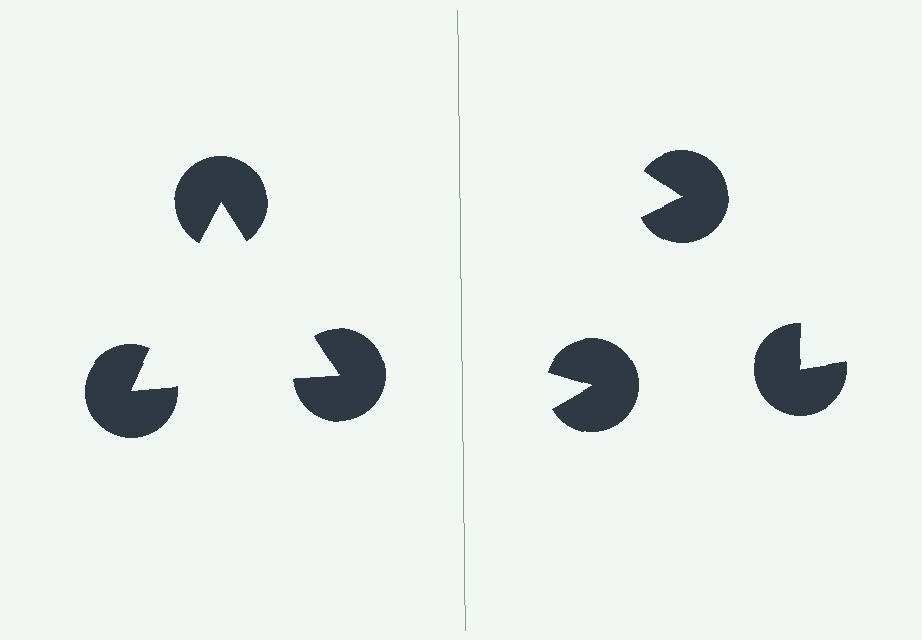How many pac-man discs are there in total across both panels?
6 — 3 on each side.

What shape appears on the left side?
An illusory triangle.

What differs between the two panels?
The pac-man discs are positioned identically on both sides; only the wedge orientations differ. On the left they align to a triangle; on the right they are misaligned.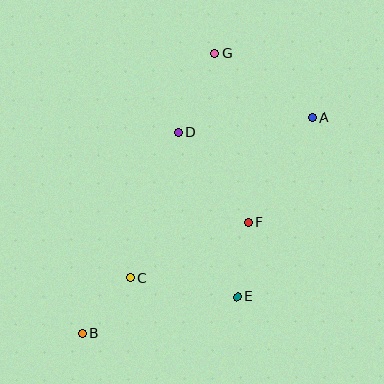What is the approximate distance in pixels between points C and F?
The distance between C and F is approximately 130 pixels.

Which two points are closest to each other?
Points B and C are closest to each other.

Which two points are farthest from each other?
Points A and B are farthest from each other.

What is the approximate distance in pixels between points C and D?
The distance between C and D is approximately 153 pixels.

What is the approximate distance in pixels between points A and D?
The distance between A and D is approximately 135 pixels.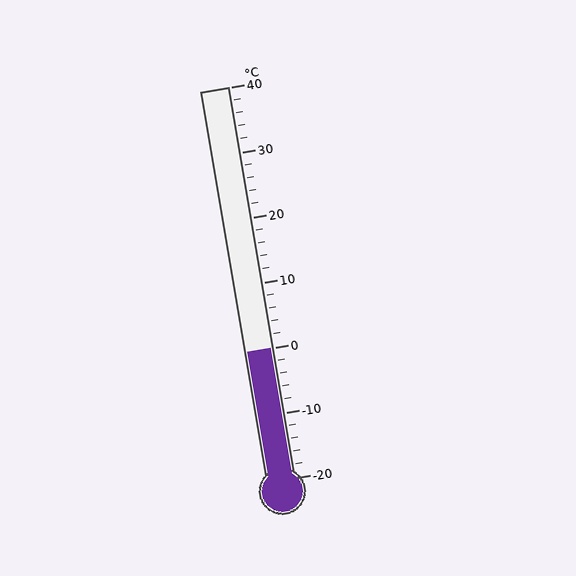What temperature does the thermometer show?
The thermometer shows approximately 0°C.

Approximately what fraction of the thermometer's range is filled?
The thermometer is filled to approximately 35% of its range.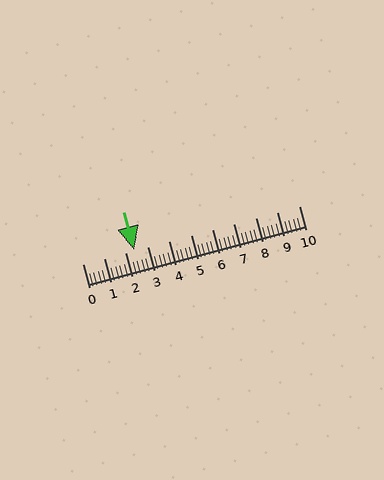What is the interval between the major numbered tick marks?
The major tick marks are spaced 1 units apart.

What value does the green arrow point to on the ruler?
The green arrow points to approximately 2.4.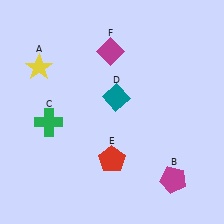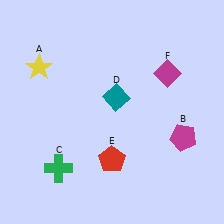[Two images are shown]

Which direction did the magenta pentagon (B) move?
The magenta pentagon (B) moved up.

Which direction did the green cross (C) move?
The green cross (C) moved down.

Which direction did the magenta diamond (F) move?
The magenta diamond (F) moved right.